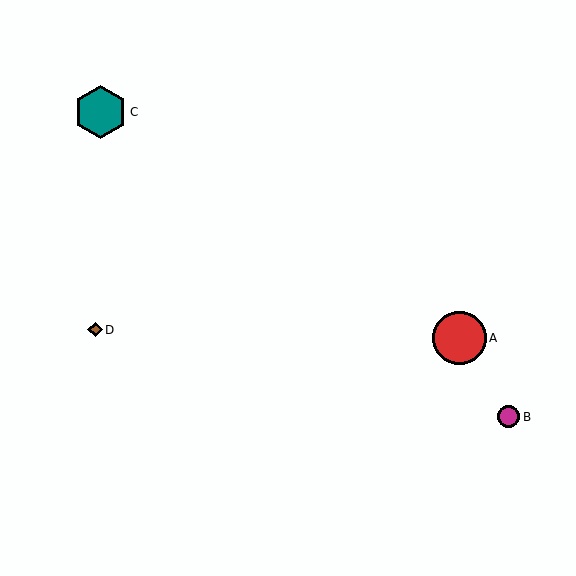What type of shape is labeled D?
Shape D is a brown diamond.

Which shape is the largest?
The red circle (labeled A) is the largest.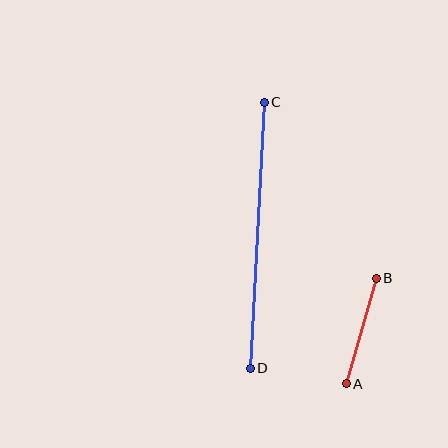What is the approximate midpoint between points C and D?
The midpoint is at approximately (257, 235) pixels.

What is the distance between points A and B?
The distance is approximately 110 pixels.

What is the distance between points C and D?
The distance is approximately 266 pixels.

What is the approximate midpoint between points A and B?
The midpoint is at approximately (361, 331) pixels.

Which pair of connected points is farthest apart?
Points C and D are farthest apart.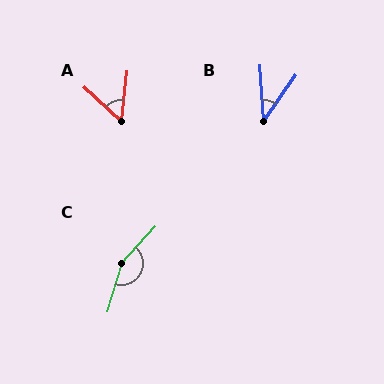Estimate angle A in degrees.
Approximately 54 degrees.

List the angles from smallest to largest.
B (39°), A (54°), C (153°).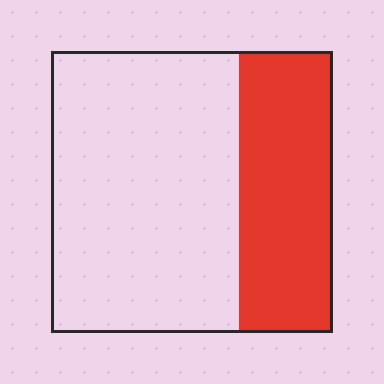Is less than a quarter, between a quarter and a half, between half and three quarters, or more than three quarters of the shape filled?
Between a quarter and a half.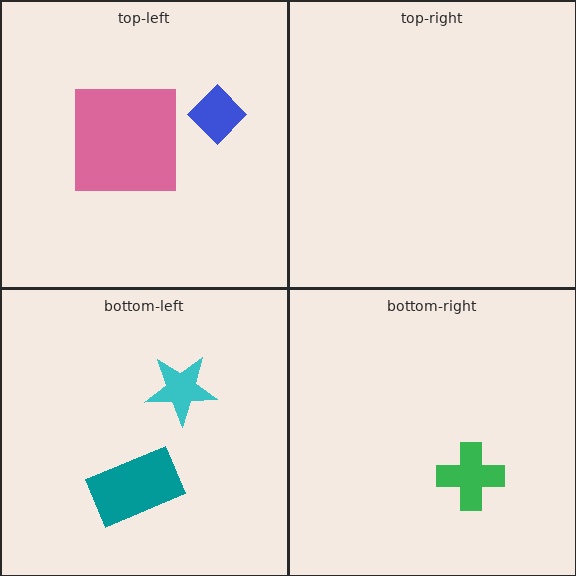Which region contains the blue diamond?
The top-left region.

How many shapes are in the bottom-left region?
2.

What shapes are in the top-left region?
The blue diamond, the pink square.